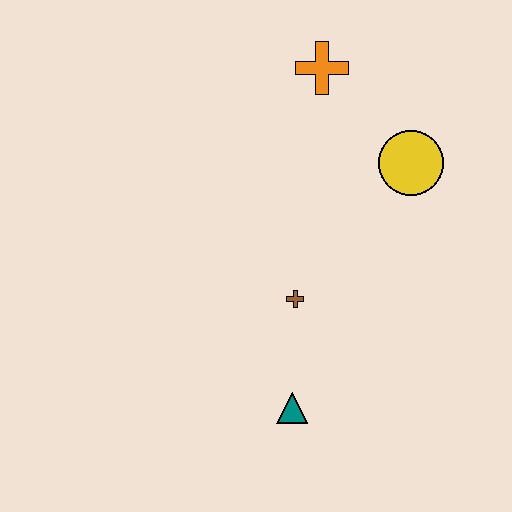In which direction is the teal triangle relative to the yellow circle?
The teal triangle is below the yellow circle.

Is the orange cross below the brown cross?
No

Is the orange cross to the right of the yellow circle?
No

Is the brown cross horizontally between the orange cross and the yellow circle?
No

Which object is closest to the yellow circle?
The orange cross is closest to the yellow circle.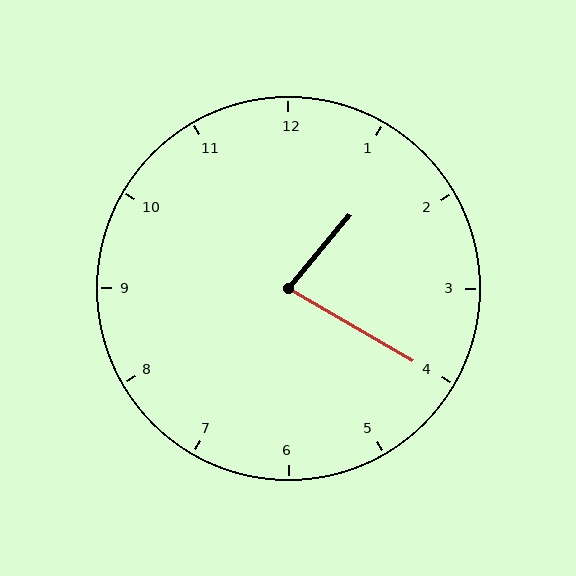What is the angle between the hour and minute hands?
Approximately 80 degrees.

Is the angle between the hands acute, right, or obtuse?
It is acute.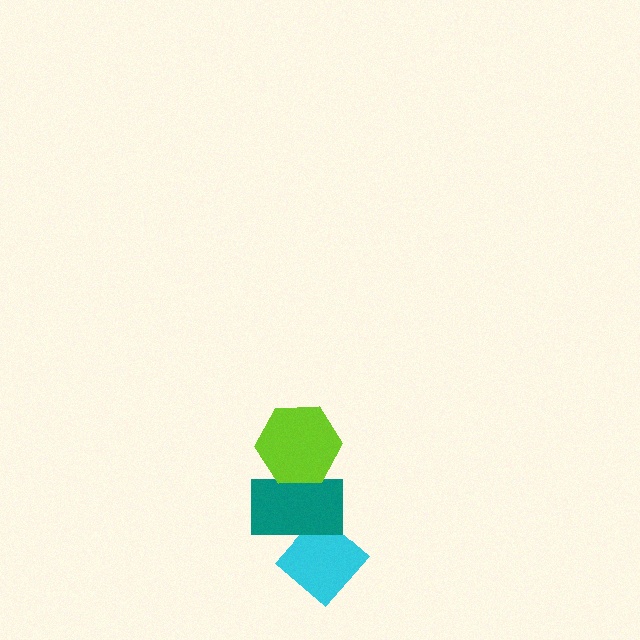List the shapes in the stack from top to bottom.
From top to bottom: the lime hexagon, the teal rectangle, the cyan diamond.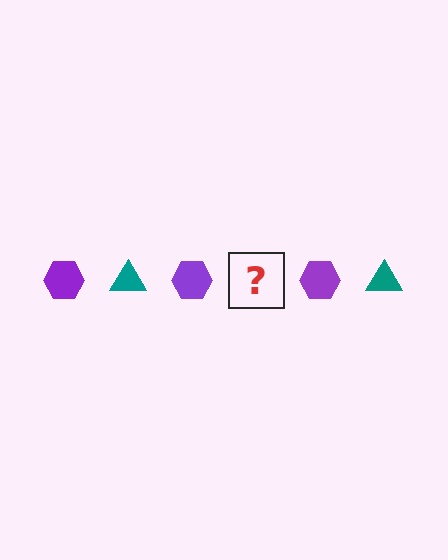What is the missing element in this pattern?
The missing element is a teal triangle.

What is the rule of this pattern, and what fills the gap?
The rule is that the pattern alternates between purple hexagon and teal triangle. The gap should be filled with a teal triangle.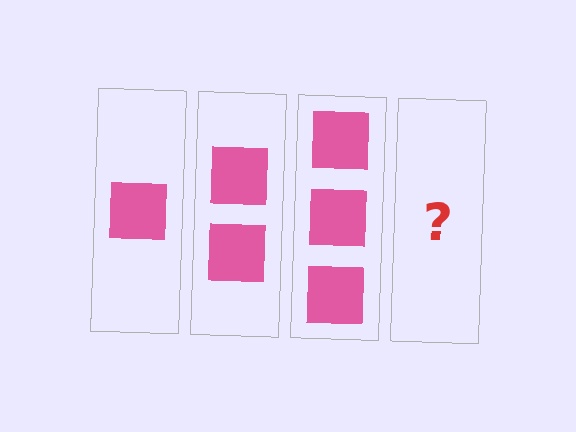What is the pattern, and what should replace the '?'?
The pattern is that each step adds one more square. The '?' should be 4 squares.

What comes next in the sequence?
The next element should be 4 squares.